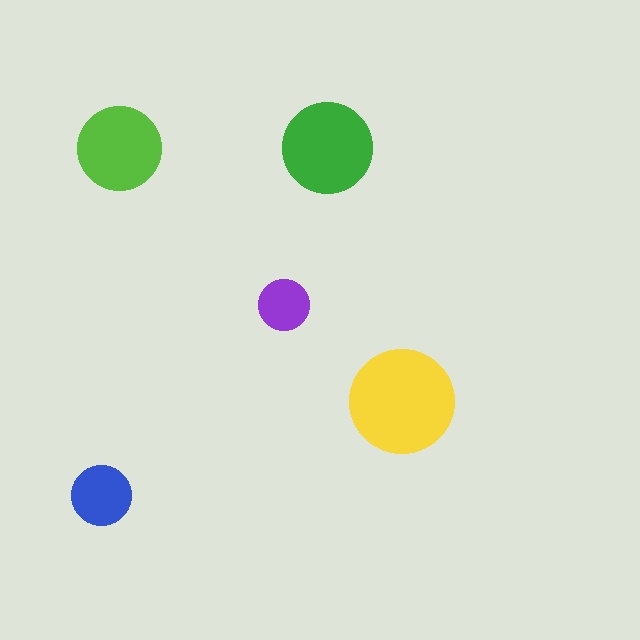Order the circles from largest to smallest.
the yellow one, the green one, the lime one, the blue one, the purple one.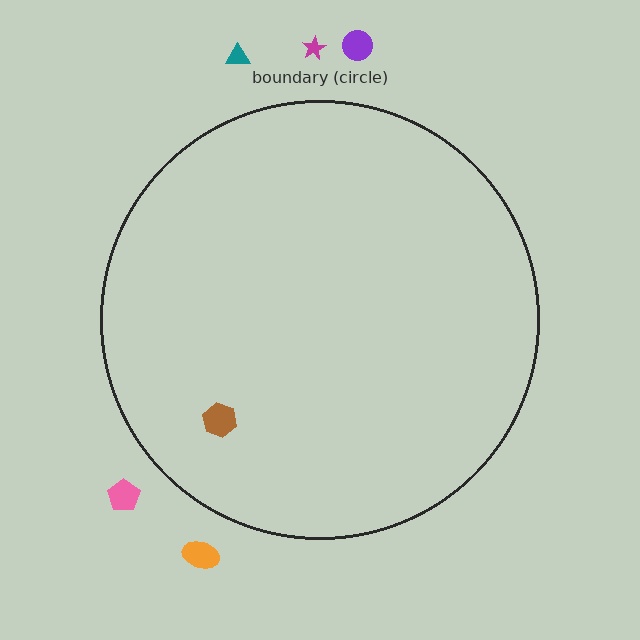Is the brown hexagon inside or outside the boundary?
Inside.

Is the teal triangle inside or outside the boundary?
Outside.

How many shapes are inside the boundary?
1 inside, 5 outside.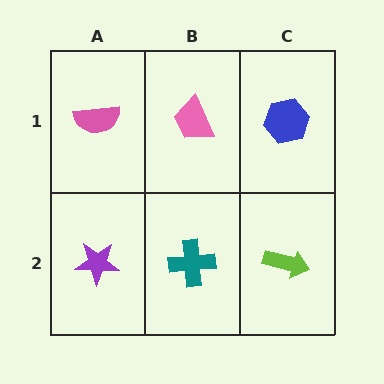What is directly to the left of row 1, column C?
A pink trapezoid.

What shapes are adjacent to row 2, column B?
A pink trapezoid (row 1, column B), a purple star (row 2, column A), a lime arrow (row 2, column C).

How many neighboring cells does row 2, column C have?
2.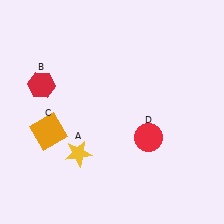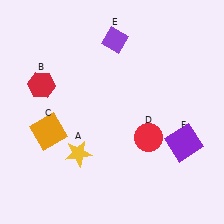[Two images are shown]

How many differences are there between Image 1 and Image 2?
There are 2 differences between the two images.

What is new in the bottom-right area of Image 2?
A purple square (F) was added in the bottom-right area of Image 2.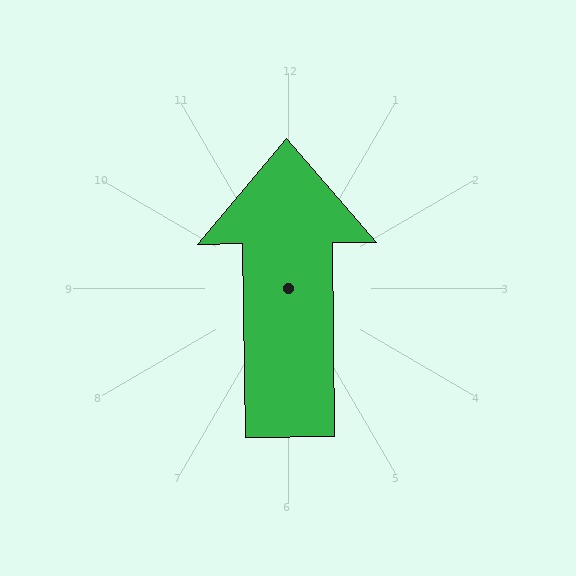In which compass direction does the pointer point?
North.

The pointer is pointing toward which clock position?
Roughly 12 o'clock.